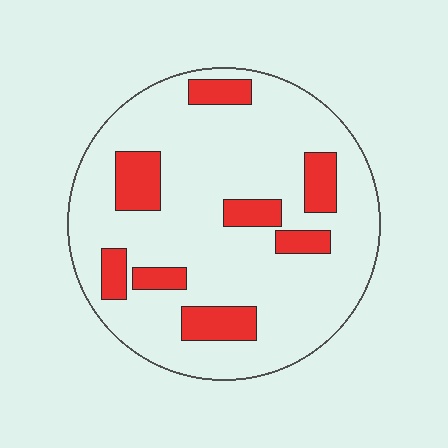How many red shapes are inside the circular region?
8.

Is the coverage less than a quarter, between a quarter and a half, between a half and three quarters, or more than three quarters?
Less than a quarter.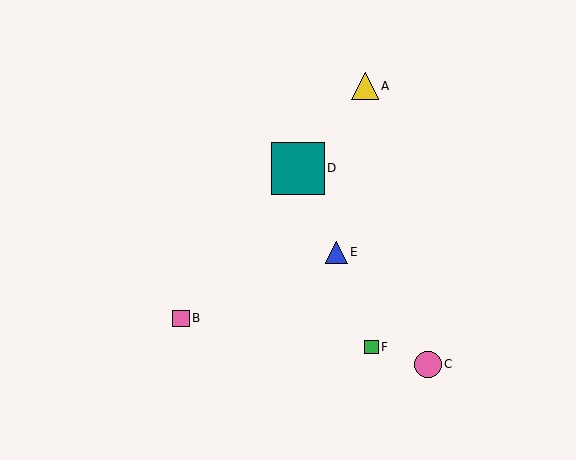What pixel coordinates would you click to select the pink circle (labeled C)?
Click at (428, 364) to select the pink circle C.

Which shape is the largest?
The teal square (labeled D) is the largest.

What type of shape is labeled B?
Shape B is a pink square.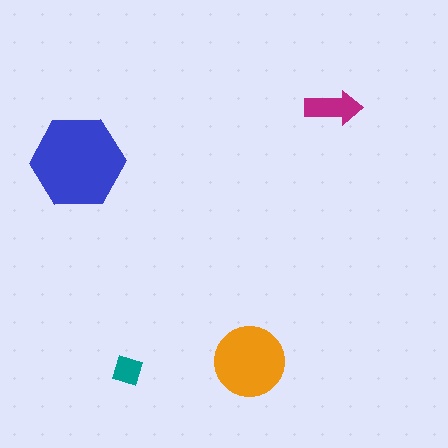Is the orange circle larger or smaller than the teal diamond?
Larger.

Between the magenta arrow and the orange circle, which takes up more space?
The orange circle.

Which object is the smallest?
The teal diamond.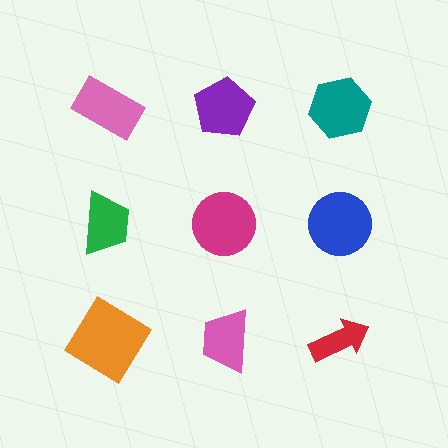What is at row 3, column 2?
A pink trapezoid.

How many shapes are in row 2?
3 shapes.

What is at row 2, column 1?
A green trapezoid.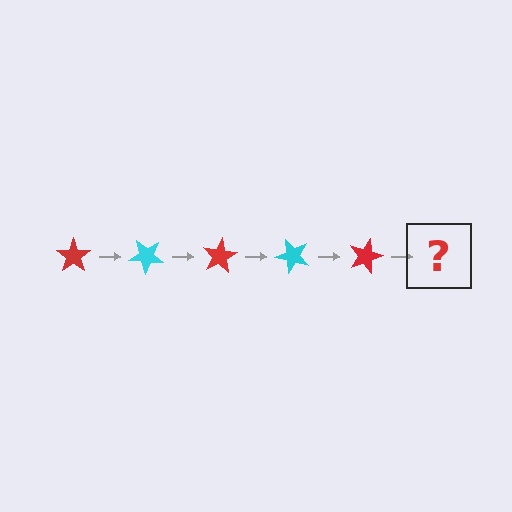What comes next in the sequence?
The next element should be a cyan star, rotated 200 degrees from the start.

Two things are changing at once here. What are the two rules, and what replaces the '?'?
The two rules are that it rotates 40 degrees each step and the color cycles through red and cyan. The '?' should be a cyan star, rotated 200 degrees from the start.